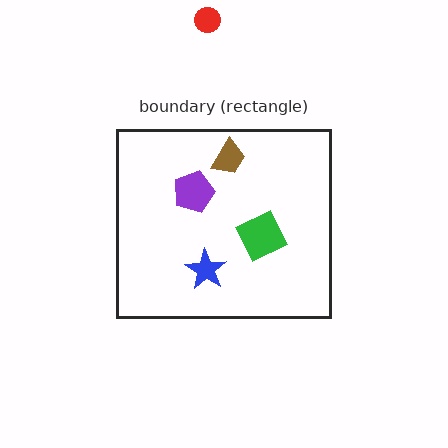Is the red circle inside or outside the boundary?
Outside.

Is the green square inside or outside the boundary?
Inside.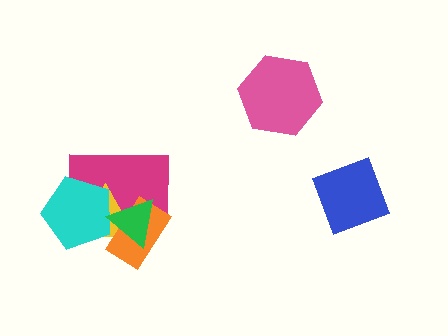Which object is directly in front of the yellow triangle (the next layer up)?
The orange rectangle is directly in front of the yellow triangle.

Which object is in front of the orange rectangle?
The green triangle is in front of the orange rectangle.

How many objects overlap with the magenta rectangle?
4 objects overlap with the magenta rectangle.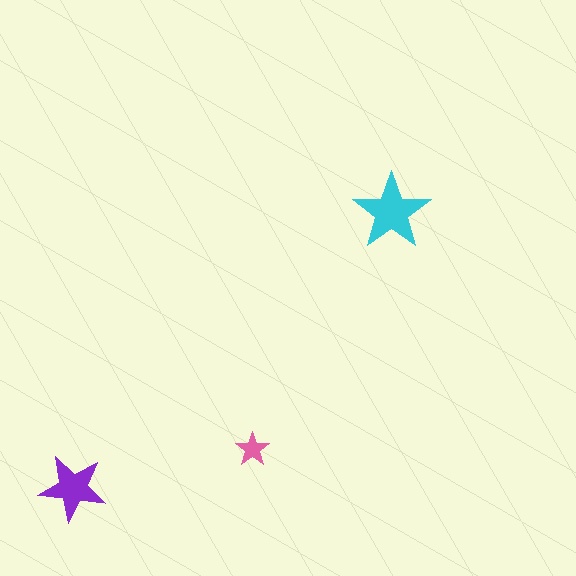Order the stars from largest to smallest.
the cyan one, the purple one, the pink one.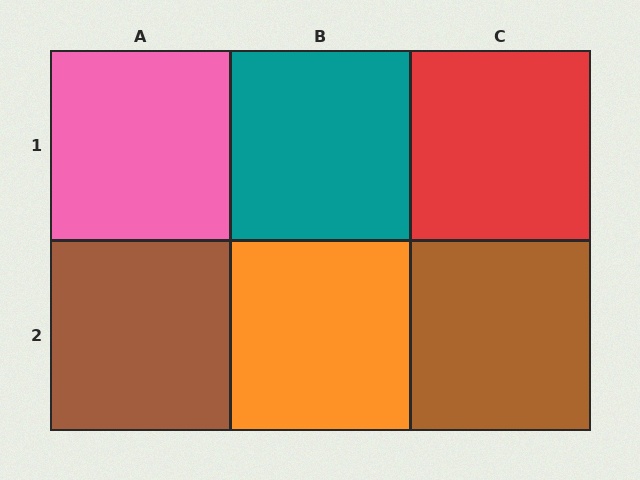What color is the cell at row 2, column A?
Brown.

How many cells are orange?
1 cell is orange.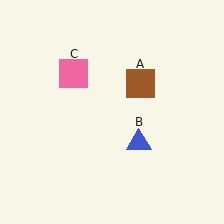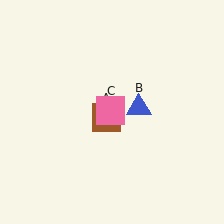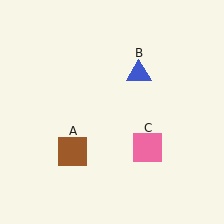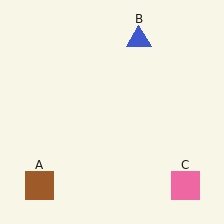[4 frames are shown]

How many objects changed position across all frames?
3 objects changed position: brown square (object A), blue triangle (object B), pink square (object C).